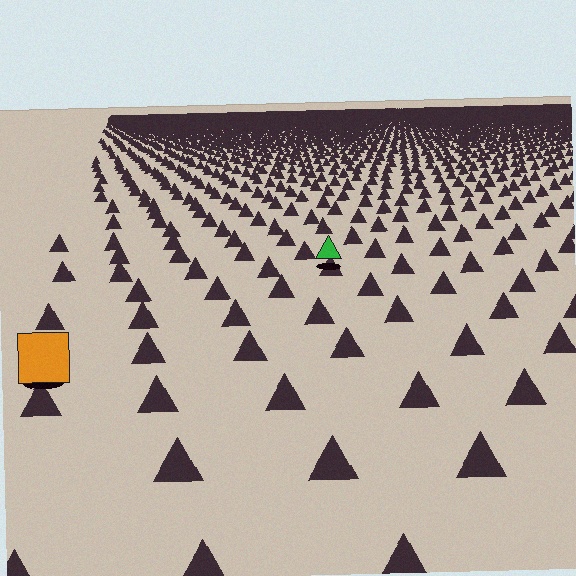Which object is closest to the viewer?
The orange square is closest. The texture marks near it are larger and more spread out.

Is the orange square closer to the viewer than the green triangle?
Yes. The orange square is closer — you can tell from the texture gradient: the ground texture is coarser near it.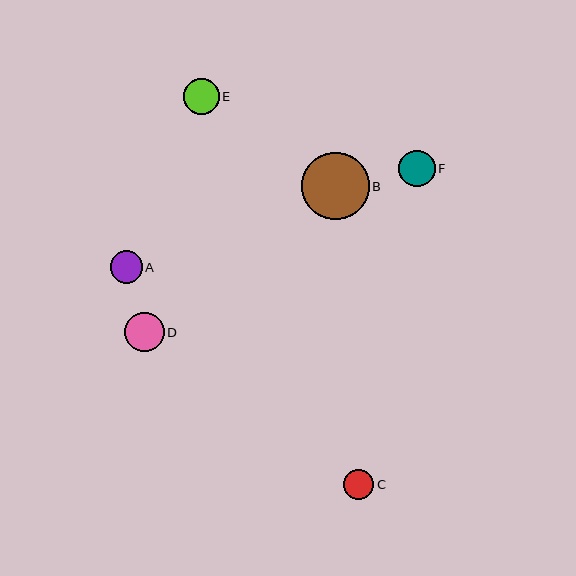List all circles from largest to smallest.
From largest to smallest: B, D, F, E, A, C.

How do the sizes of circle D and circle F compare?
Circle D and circle F are approximately the same size.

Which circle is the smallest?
Circle C is the smallest with a size of approximately 30 pixels.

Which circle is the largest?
Circle B is the largest with a size of approximately 67 pixels.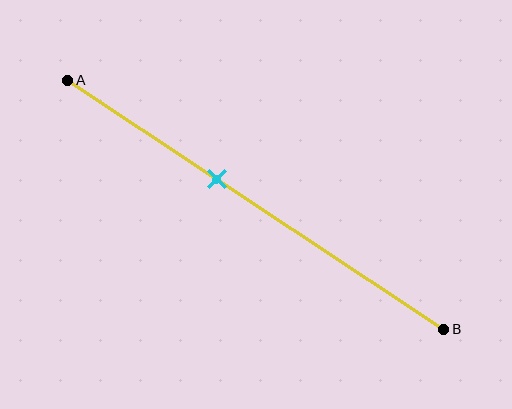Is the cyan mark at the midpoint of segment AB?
No, the mark is at about 40% from A, not at the 50% midpoint.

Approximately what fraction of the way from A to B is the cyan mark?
The cyan mark is approximately 40% of the way from A to B.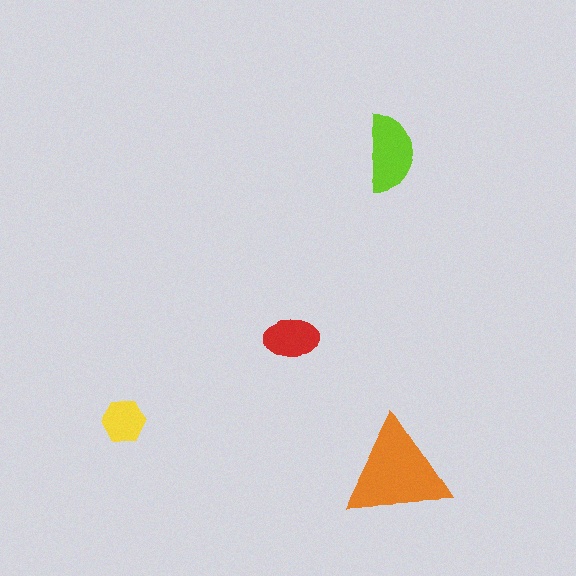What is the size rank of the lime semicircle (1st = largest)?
2nd.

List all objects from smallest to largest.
The yellow hexagon, the red ellipse, the lime semicircle, the orange triangle.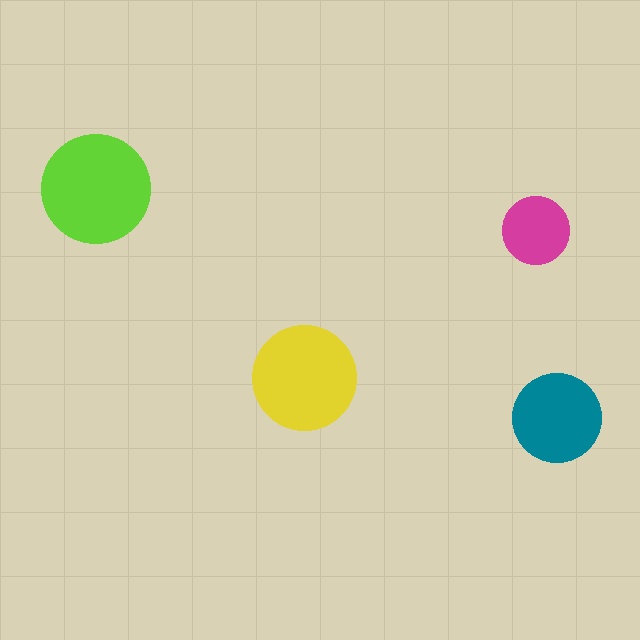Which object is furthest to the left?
The lime circle is leftmost.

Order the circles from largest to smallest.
the lime one, the yellow one, the teal one, the magenta one.